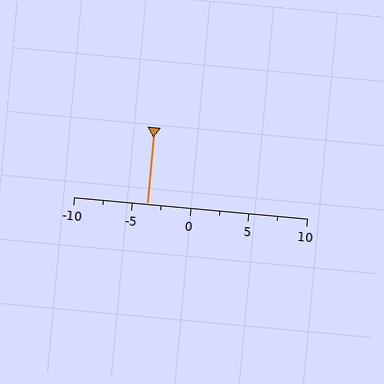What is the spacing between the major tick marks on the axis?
The major ticks are spaced 5 apart.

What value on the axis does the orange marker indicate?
The marker indicates approximately -3.8.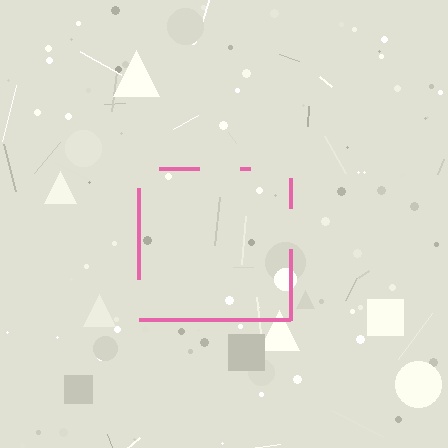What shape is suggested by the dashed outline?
The dashed outline suggests a square.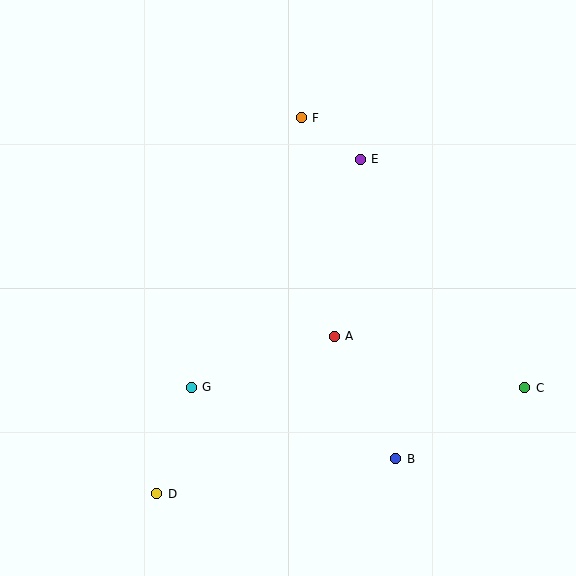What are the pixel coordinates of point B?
Point B is at (396, 459).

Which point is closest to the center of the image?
Point A at (334, 336) is closest to the center.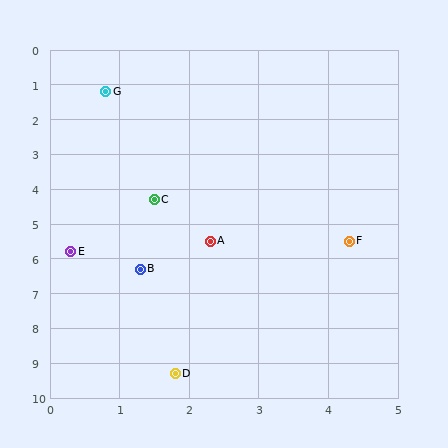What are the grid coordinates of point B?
Point B is at approximately (1.3, 6.3).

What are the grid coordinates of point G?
Point G is at approximately (0.8, 1.2).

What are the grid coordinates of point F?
Point F is at approximately (4.3, 5.5).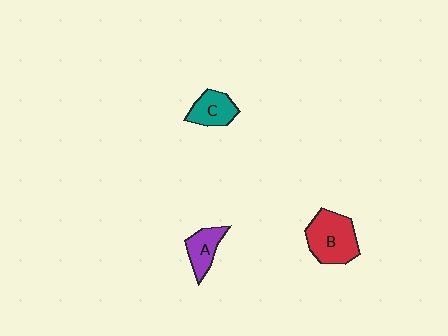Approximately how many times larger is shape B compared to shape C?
Approximately 1.6 times.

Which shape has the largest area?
Shape B (red).